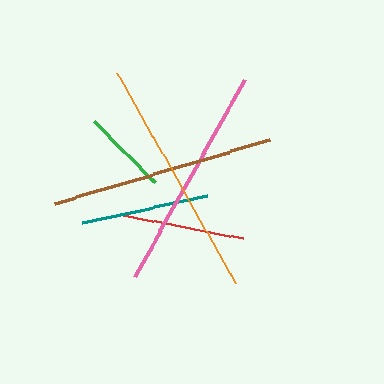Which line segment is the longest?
The orange line is the longest at approximately 242 pixels.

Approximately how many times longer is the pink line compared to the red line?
The pink line is approximately 1.8 times the length of the red line.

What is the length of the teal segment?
The teal segment is approximately 127 pixels long.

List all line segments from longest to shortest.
From longest to shortest: orange, pink, brown, teal, red, green.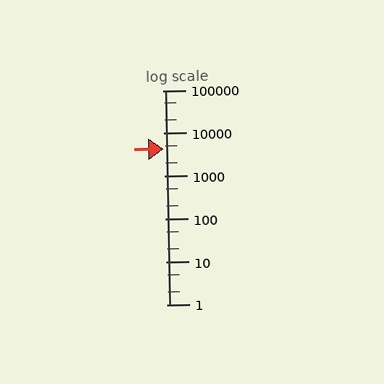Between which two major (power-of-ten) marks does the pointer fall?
The pointer is between 1000 and 10000.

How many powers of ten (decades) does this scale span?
The scale spans 5 decades, from 1 to 100000.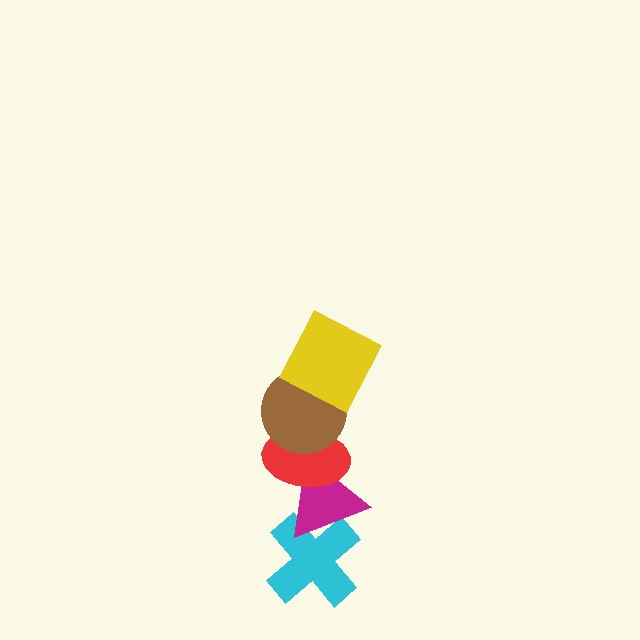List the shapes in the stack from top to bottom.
From top to bottom: the yellow square, the brown circle, the red ellipse, the magenta triangle, the cyan cross.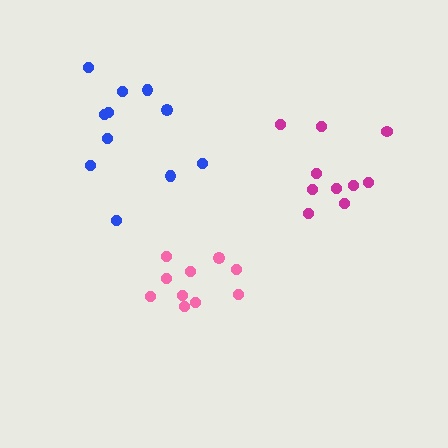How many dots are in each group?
Group 1: 10 dots, Group 2: 10 dots, Group 3: 11 dots (31 total).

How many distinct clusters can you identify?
There are 3 distinct clusters.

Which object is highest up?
The blue cluster is topmost.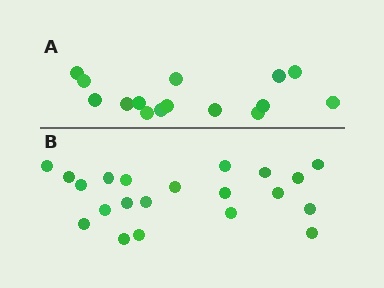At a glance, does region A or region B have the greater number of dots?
Region B (the bottom region) has more dots.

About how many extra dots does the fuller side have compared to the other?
Region B has about 6 more dots than region A.